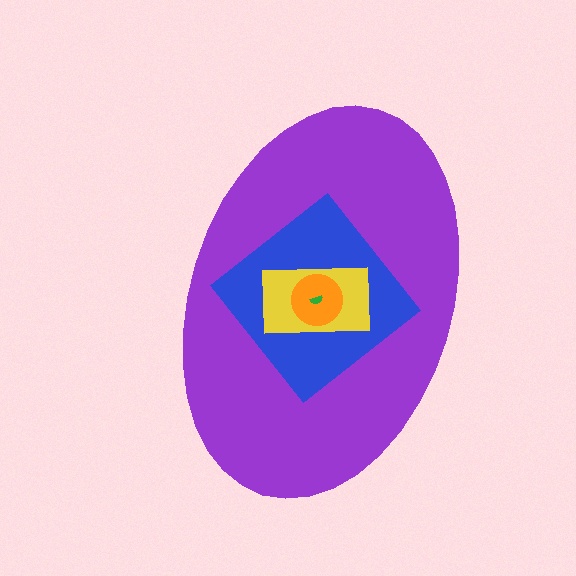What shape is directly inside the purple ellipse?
The blue diamond.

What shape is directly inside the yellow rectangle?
The orange circle.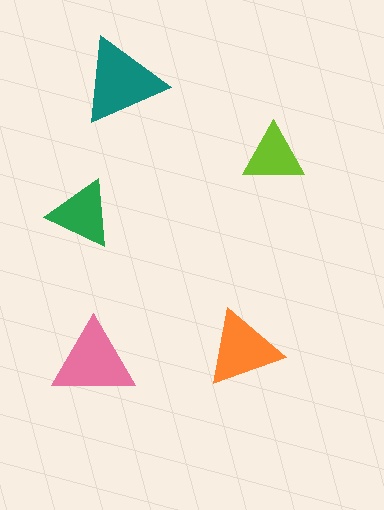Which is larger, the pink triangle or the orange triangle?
The pink one.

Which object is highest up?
The teal triangle is topmost.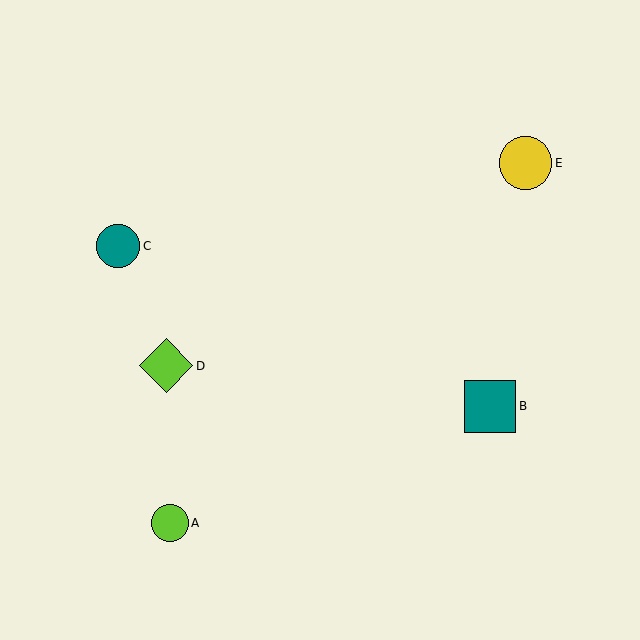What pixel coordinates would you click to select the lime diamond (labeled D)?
Click at (166, 366) to select the lime diamond D.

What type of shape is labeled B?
Shape B is a teal square.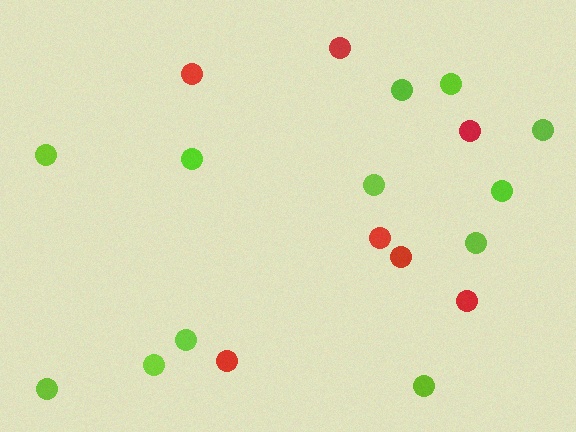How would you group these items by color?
There are 2 groups: one group of lime circles (12) and one group of red circles (7).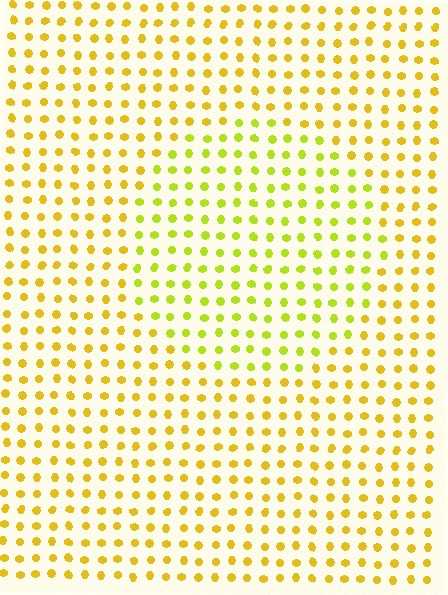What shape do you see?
I see a circle.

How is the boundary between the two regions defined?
The boundary is defined purely by a slight shift in hue (about 27 degrees). Spacing, size, and orientation are identical on both sides.